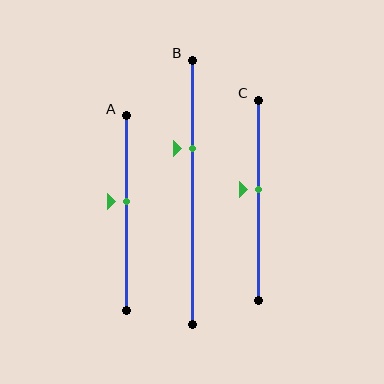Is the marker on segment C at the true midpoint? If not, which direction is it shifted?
No, the marker on segment C is shifted upward by about 5% of the segment length.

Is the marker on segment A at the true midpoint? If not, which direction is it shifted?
No, the marker on segment A is shifted upward by about 6% of the segment length.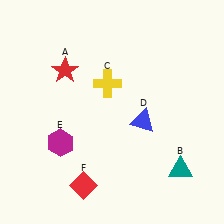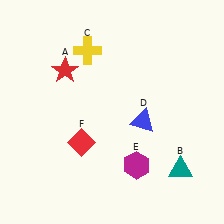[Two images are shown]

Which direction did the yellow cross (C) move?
The yellow cross (C) moved up.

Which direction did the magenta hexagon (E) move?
The magenta hexagon (E) moved right.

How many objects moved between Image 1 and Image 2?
3 objects moved between the two images.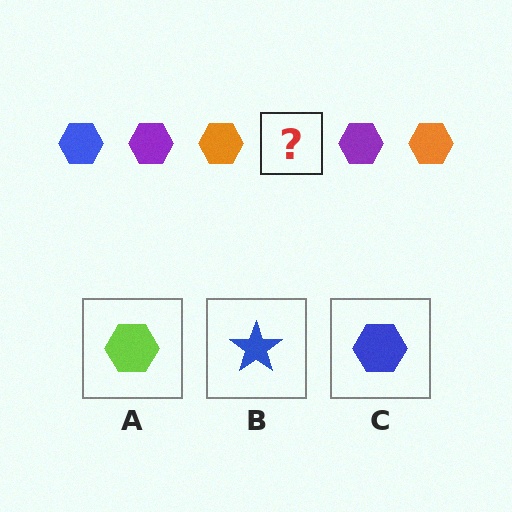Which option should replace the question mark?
Option C.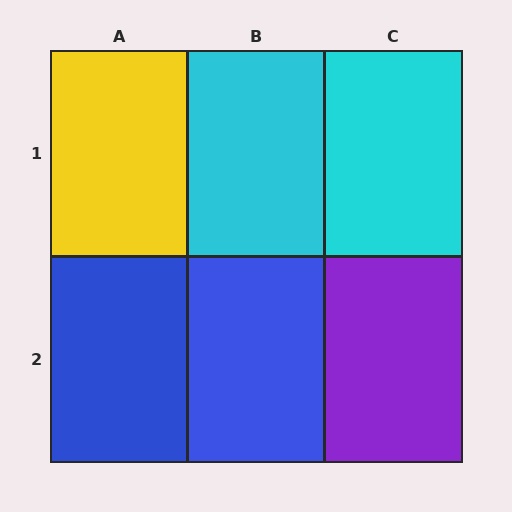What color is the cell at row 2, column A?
Blue.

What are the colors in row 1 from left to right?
Yellow, cyan, cyan.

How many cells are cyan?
2 cells are cyan.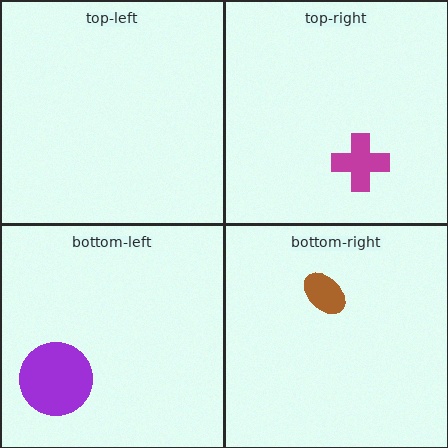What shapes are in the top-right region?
The magenta cross.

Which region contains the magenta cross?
The top-right region.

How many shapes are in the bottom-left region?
1.